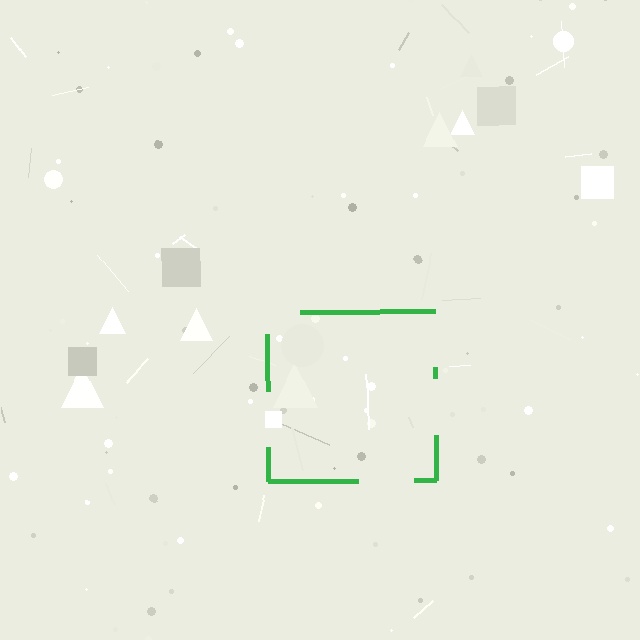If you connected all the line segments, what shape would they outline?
They would outline a square.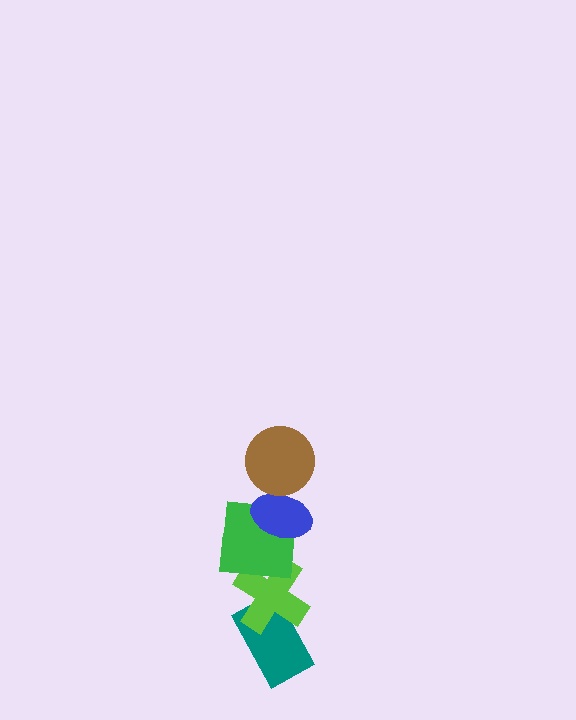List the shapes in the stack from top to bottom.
From top to bottom: the brown circle, the blue ellipse, the green square, the lime cross, the teal rectangle.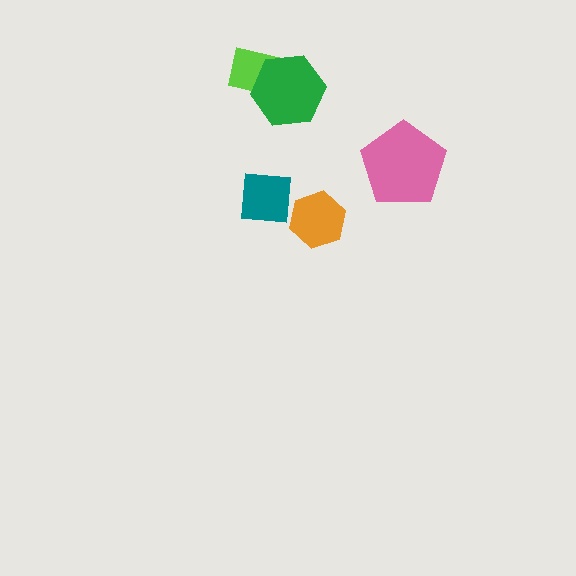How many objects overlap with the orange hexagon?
0 objects overlap with the orange hexagon.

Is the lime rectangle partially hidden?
Yes, it is partially covered by another shape.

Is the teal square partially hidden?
No, no other shape covers it.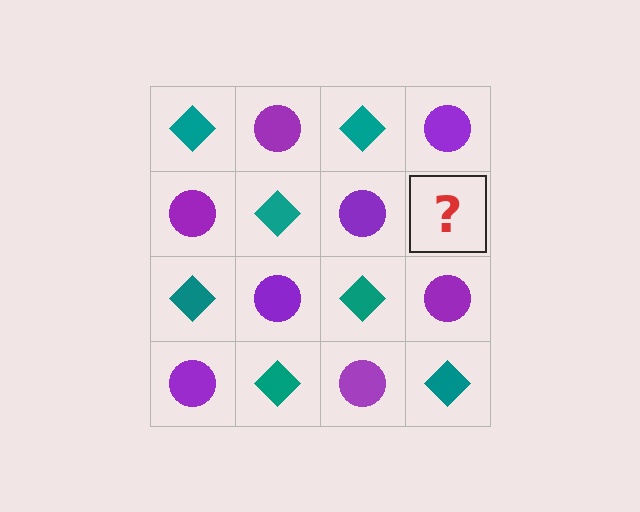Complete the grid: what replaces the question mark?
The question mark should be replaced with a teal diamond.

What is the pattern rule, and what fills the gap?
The rule is that it alternates teal diamond and purple circle in a checkerboard pattern. The gap should be filled with a teal diamond.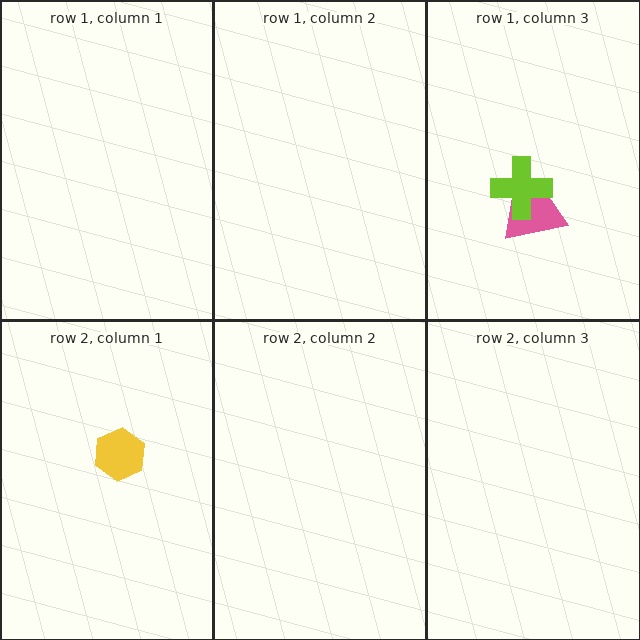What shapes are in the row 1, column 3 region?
The pink trapezoid, the lime cross.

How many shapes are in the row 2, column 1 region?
1.